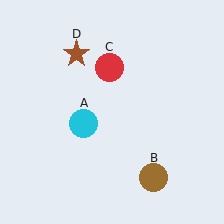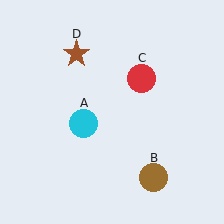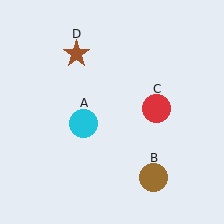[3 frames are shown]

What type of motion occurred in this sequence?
The red circle (object C) rotated clockwise around the center of the scene.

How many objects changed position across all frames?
1 object changed position: red circle (object C).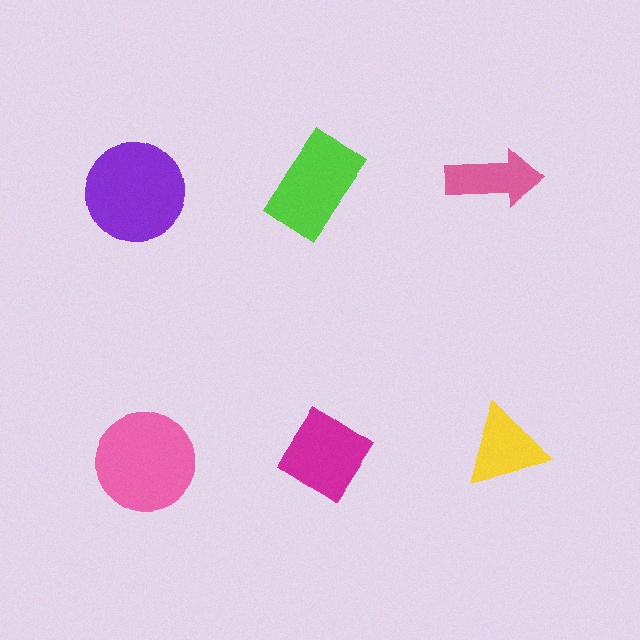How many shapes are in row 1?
3 shapes.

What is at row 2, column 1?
A pink circle.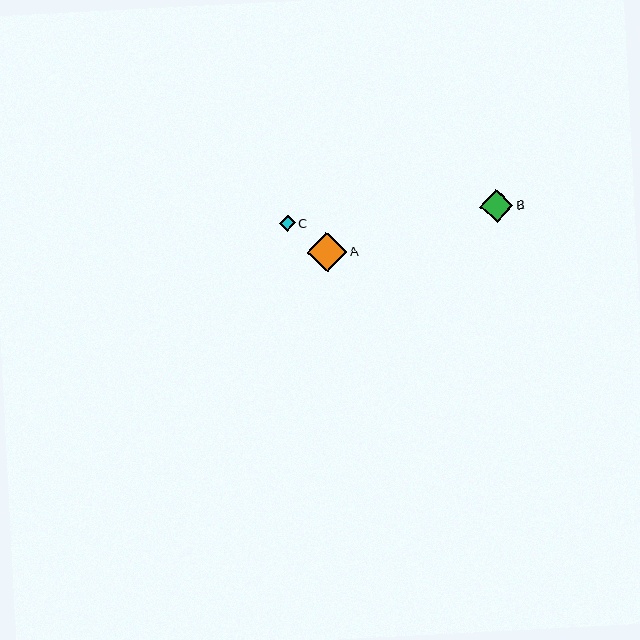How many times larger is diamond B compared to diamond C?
Diamond B is approximately 2.1 times the size of diamond C.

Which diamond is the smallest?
Diamond C is the smallest with a size of approximately 16 pixels.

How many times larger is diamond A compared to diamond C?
Diamond A is approximately 2.5 times the size of diamond C.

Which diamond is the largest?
Diamond A is the largest with a size of approximately 40 pixels.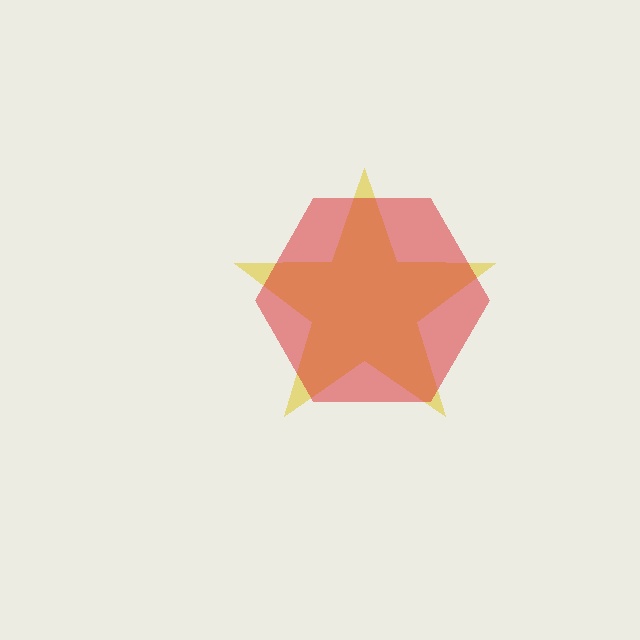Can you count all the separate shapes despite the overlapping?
Yes, there are 2 separate shapes.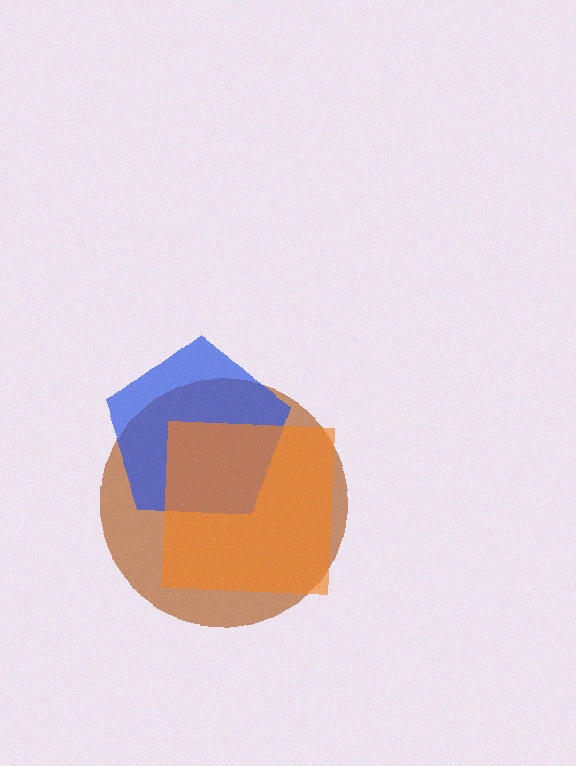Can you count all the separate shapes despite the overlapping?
Yes, there are 3 separate shapes.